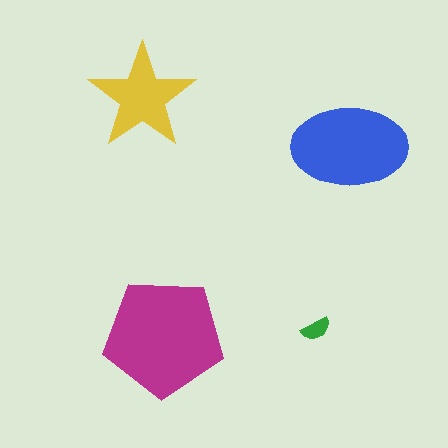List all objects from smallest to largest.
The green semicircle, the yellow star, the blue ellipse, the magenta pentagon.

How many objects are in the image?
There are 4 objects in the image.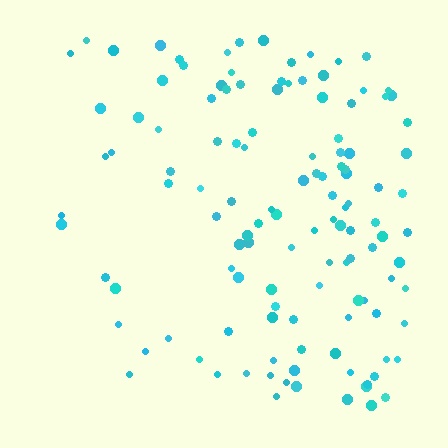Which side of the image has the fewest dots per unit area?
The left.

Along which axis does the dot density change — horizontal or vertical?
Horizontal.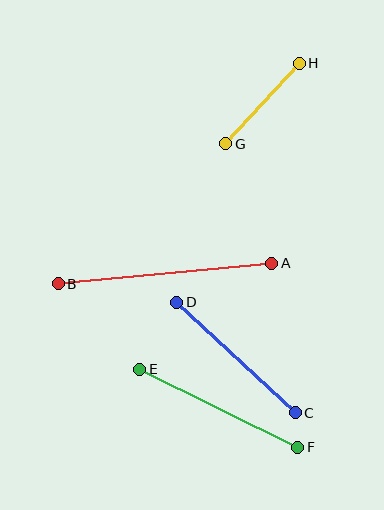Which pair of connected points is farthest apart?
Points A and B are farthest apart.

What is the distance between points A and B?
The distance is approximately 215 pixels.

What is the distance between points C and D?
The distance is approximately 162 pixels.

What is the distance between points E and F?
The distance is approximately 176 pixels.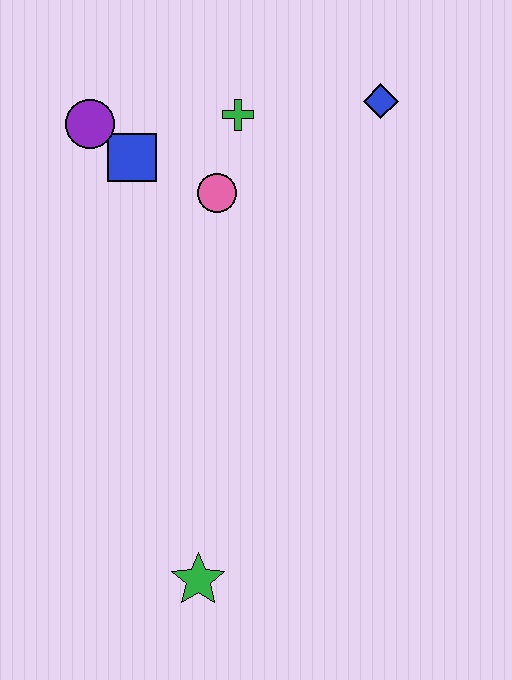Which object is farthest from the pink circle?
The green star is farthest from the pink circle.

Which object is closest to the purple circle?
The blue square is closest to the purple circle.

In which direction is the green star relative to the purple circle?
The green star is below the purple circle.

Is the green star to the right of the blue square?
Yes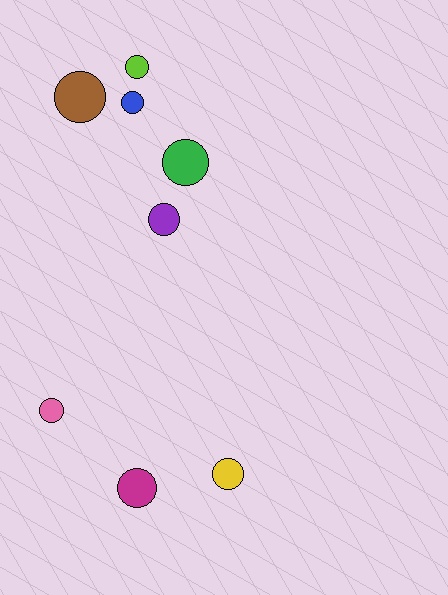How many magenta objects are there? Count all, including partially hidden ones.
There is 1 magenta object.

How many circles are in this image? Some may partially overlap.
There are 8 circles.